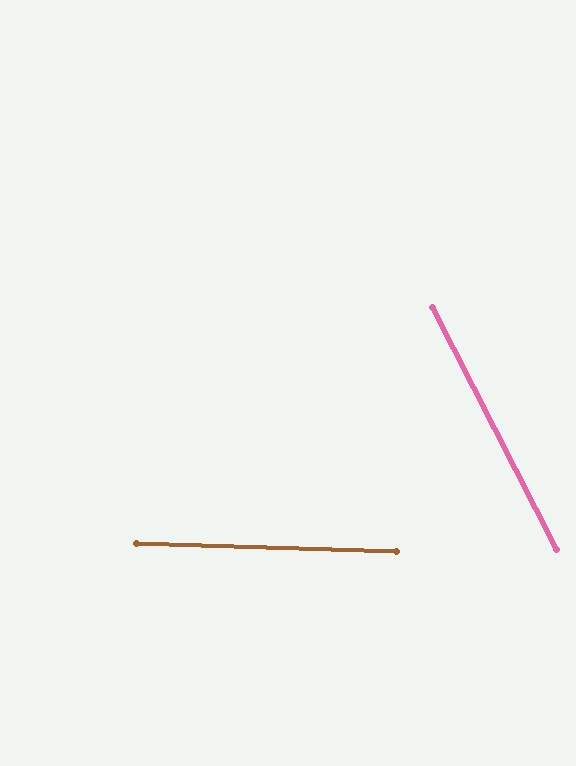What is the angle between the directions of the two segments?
Approximately 61 degrees.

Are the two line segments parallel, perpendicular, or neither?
Neither parallel nor perpendicular — they differ by about 61°.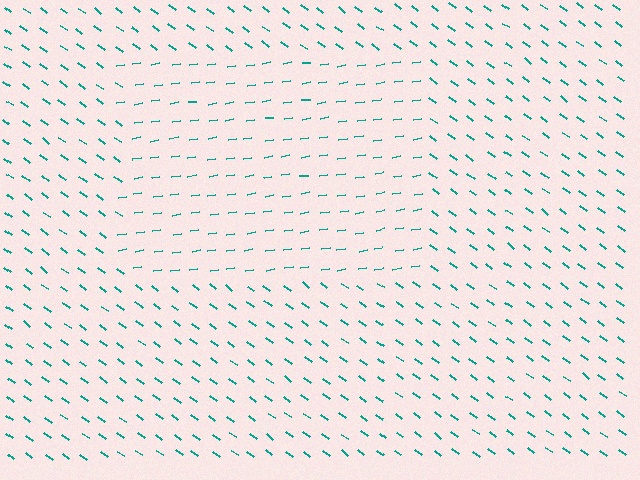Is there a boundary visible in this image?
Yes, there is a texture boundary formed by a change in line orientation.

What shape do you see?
I see a rectangle.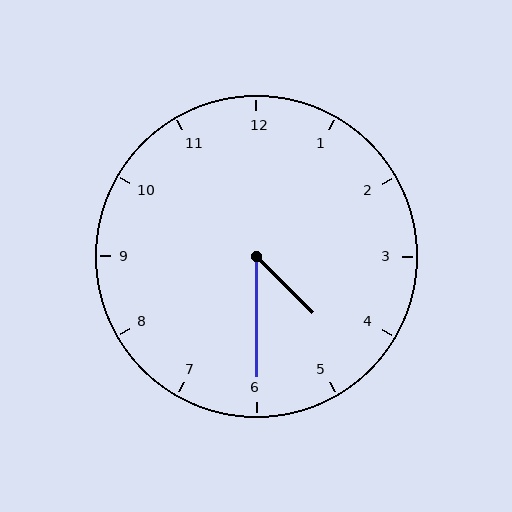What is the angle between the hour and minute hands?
Approximately 45 degrees.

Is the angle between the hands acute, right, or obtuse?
It is acute.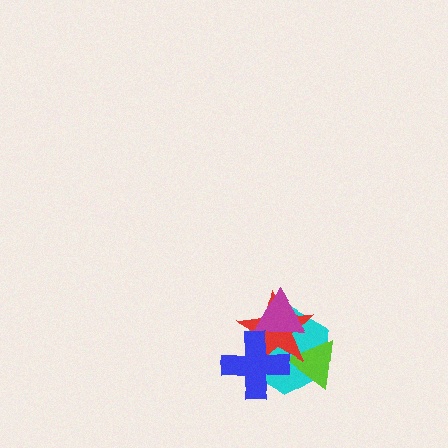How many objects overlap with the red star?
4 objects overlap with the red star.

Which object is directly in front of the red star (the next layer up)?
The magenta triangle is directly in front of the red star.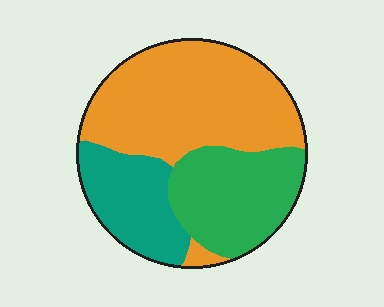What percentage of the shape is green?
Green takes up between a sixth and a third of the shape.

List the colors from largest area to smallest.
From largest to smallest: orange, green, teal.